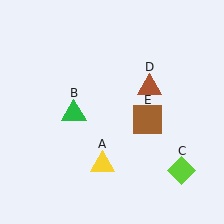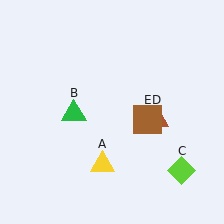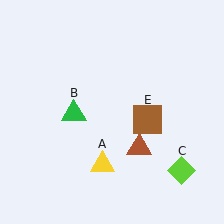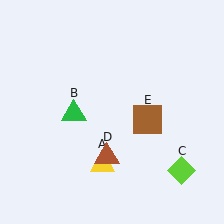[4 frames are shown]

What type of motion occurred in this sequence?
The brown triangle (object D) rotated clockwise around the center of the scene.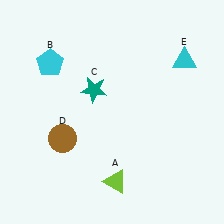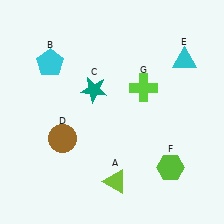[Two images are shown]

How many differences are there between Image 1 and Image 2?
There are 2 differences between the two images.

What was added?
A lime hexagon (F), a lime cross (G) were added in Image 2.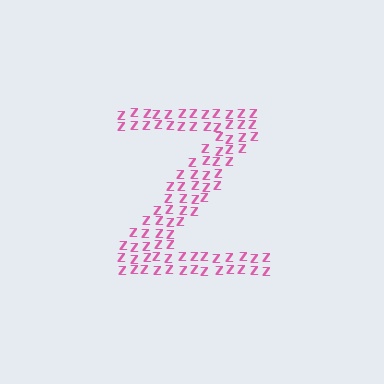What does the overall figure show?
The overall figure shows the letter Z.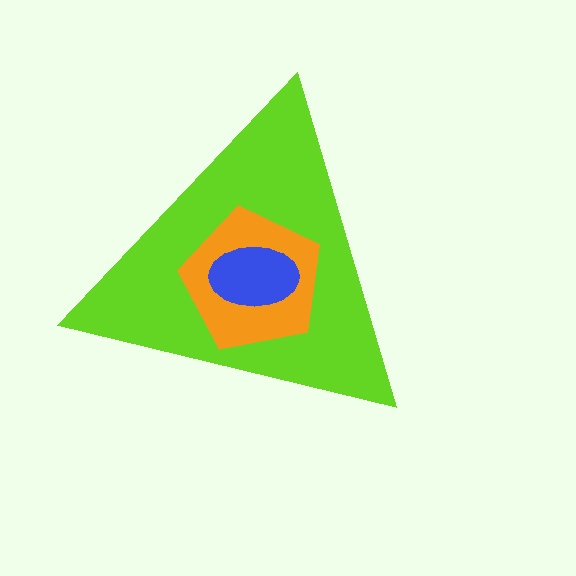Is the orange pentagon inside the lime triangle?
Yes.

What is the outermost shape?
The lime triangle.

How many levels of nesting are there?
3.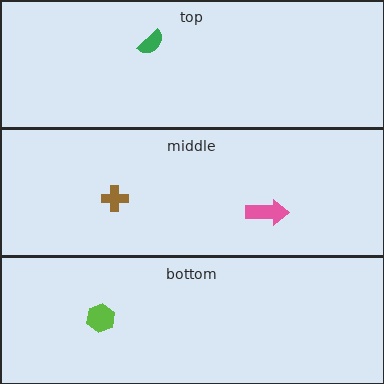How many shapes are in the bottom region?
1.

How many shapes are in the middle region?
2.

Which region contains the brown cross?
The middle region.